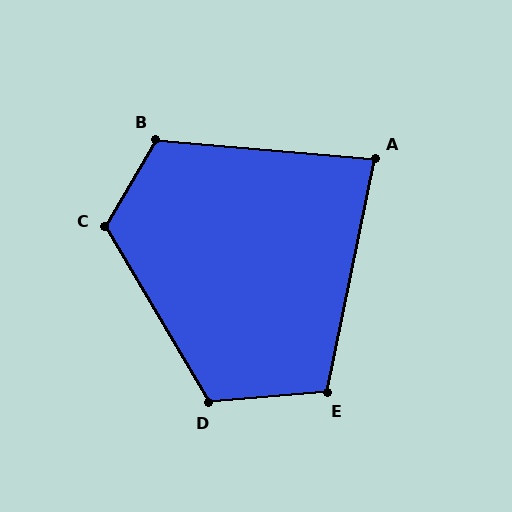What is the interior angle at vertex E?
Approximately 106 degrees (obtuse).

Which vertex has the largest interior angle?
C, at approximately 119 degrees.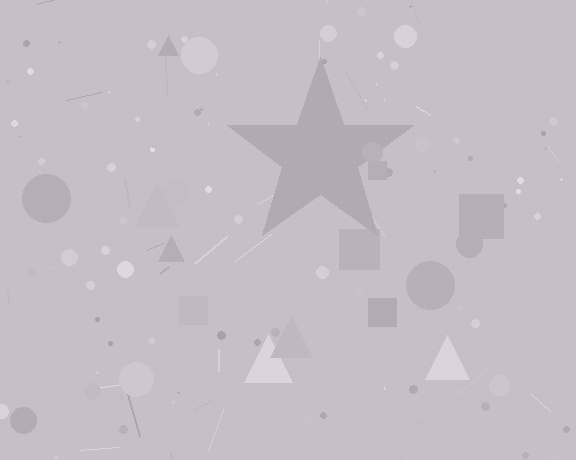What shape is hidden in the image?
A star is hidden in the image.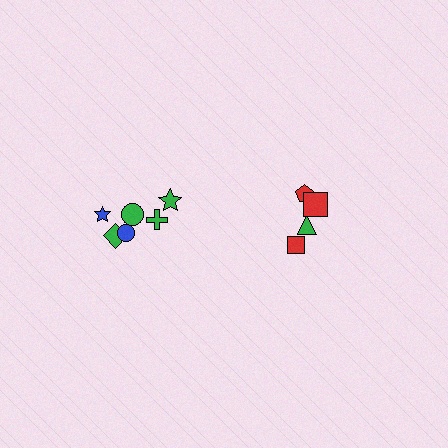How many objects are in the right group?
There are 4 objects.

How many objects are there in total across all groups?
There are 10 objects.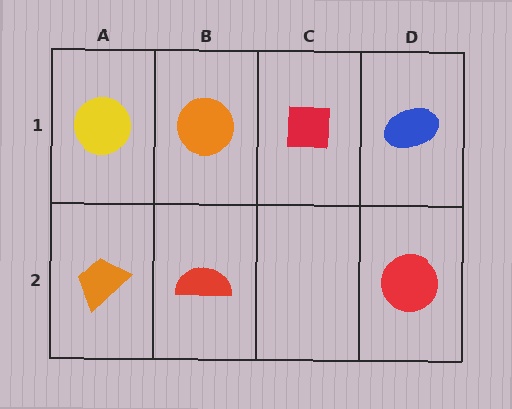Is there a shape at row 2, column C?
No, that cell is empty.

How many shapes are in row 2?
3 shapes.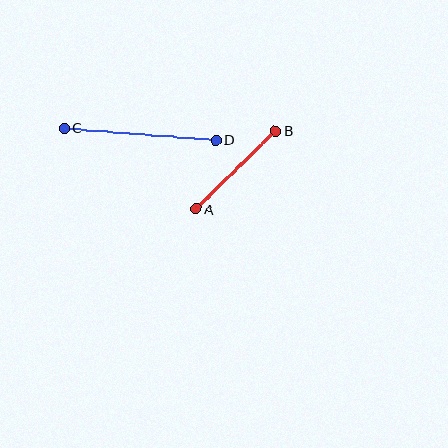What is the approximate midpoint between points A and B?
The midpoint is at approximately (236, 170) pixels.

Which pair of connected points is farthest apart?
Points C and D are farthest apart.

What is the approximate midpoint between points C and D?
The midpoint is at approximately (140, 134) pixels.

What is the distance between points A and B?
The distance is approximately 111 pixels.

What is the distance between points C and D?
The distance is approximately 152 pixels.